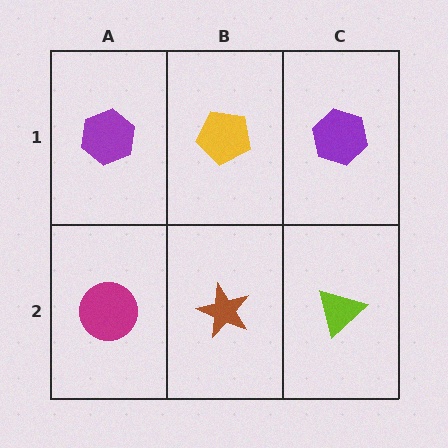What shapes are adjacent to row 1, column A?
A magenta circle (row 2, column A), a yellow pentagon (row 1, column B).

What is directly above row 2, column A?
A purple hexagon.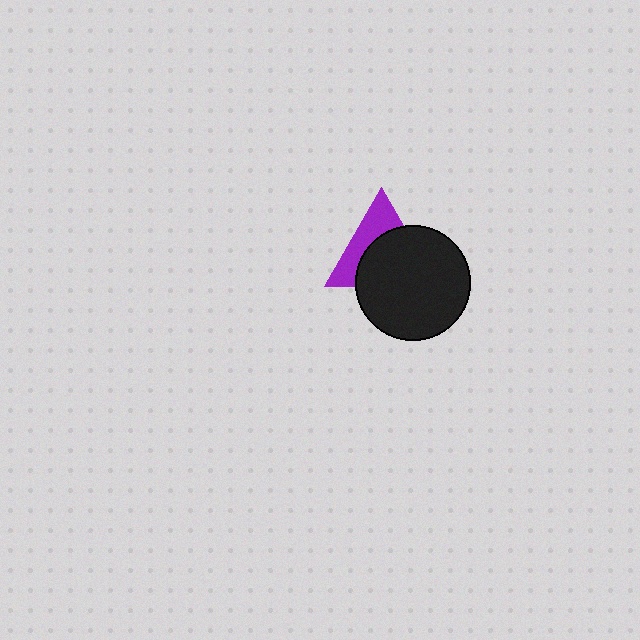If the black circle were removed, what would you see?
You would see the complete purple triangle.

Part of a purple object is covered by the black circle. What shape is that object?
It is a triangle.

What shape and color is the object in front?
The object in front is a black circle.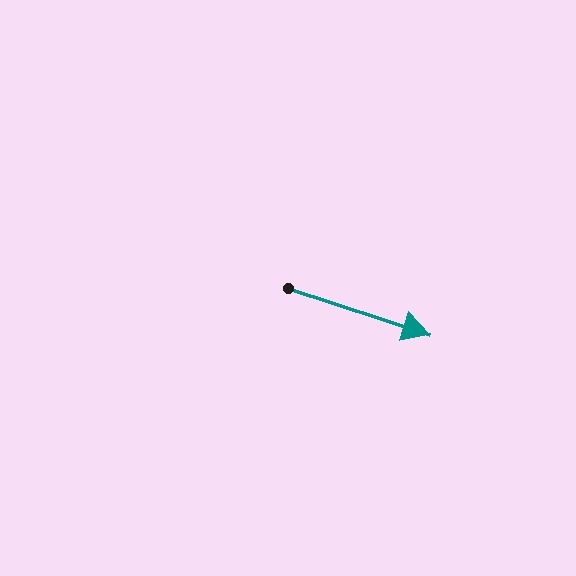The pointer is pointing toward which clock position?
Roughly 4 o'clock.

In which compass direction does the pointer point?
East.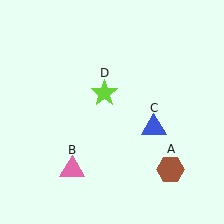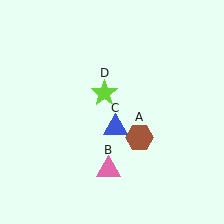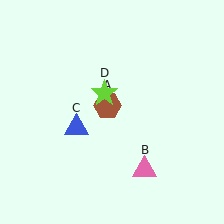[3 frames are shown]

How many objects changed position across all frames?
3 objects changed position: brown hexagon (object A), pink triangle (object B), blue triangle (object C).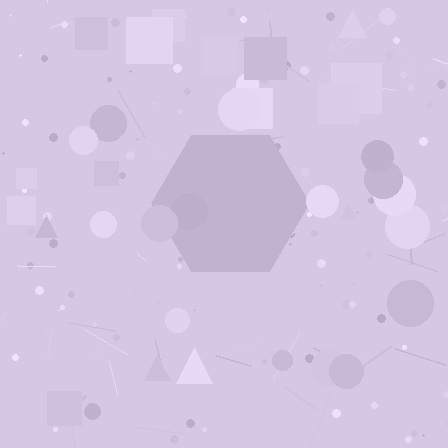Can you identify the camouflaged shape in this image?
The camouflaged shape is a hexagon.